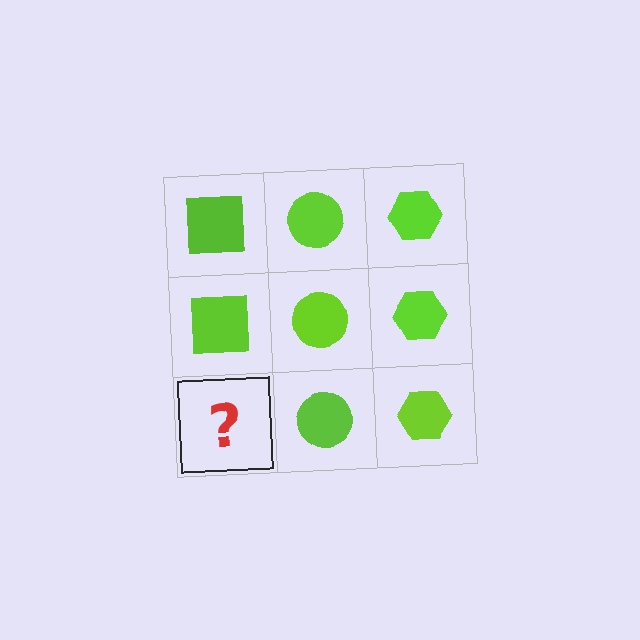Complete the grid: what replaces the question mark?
The question mark should be replaced with a lime square.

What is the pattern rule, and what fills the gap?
The rule is that each column has a consistent shape. The gap should be filled with a lime square.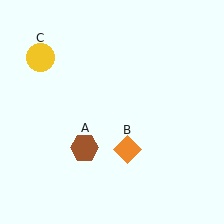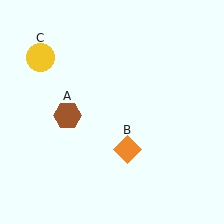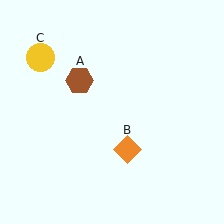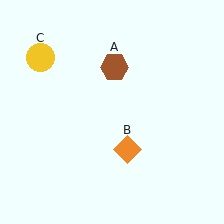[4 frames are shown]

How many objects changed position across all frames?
1 object changed position: brown hexagon (object A).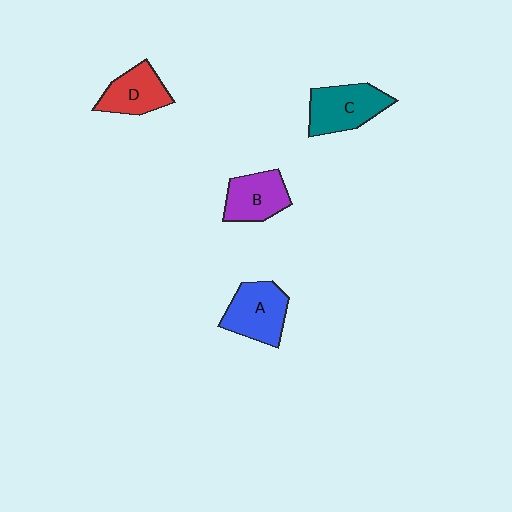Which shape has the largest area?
Shape C (teal).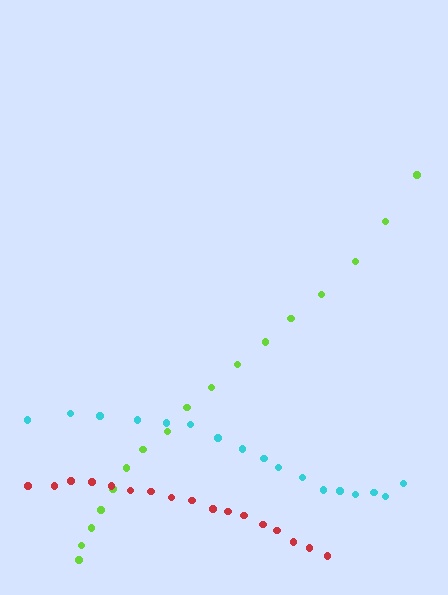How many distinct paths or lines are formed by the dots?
There are 3 distinct paths.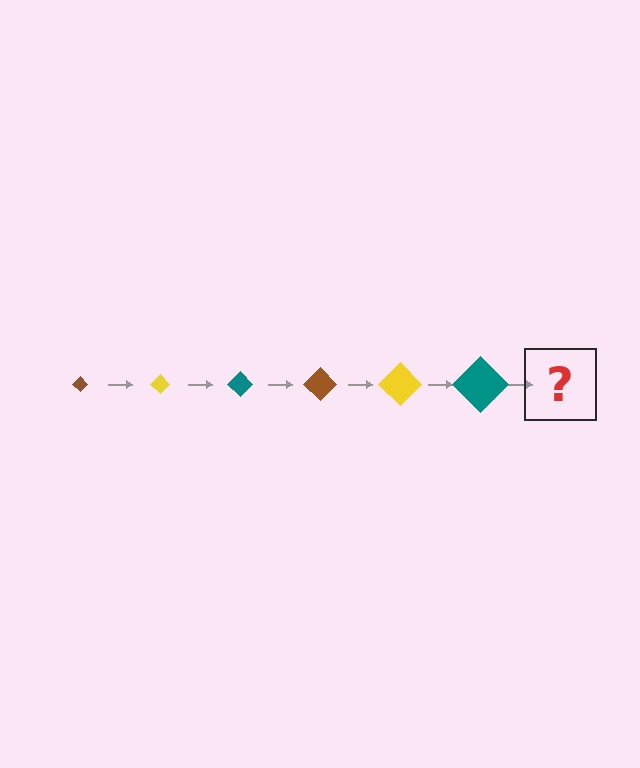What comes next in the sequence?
The next element should be a brown diamond, larger than the previous one.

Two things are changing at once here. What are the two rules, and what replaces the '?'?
The two rules are that the diamond grows larger each step and the color cycles through brown, yellow, and teal. The '?' should be a brown diamond, larger than the previous one.